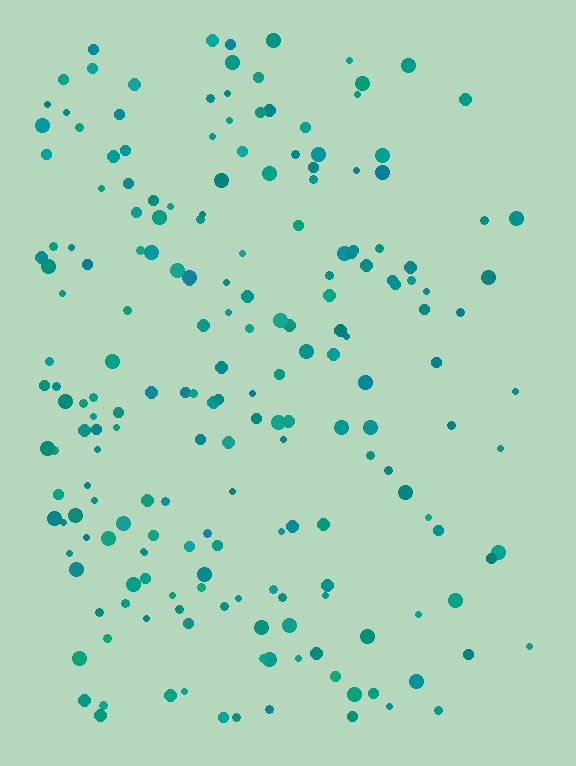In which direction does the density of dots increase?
From right to left, with the left side densest.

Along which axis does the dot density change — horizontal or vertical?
Horizontal.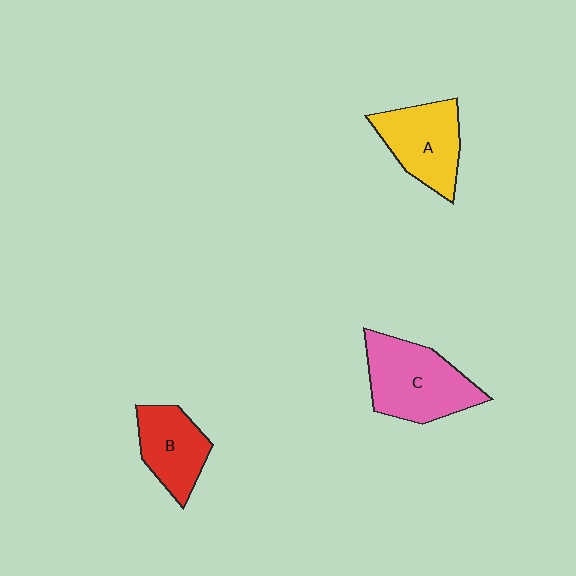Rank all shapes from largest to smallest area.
From largest to smallest: C (pink), A (yellow), B (red).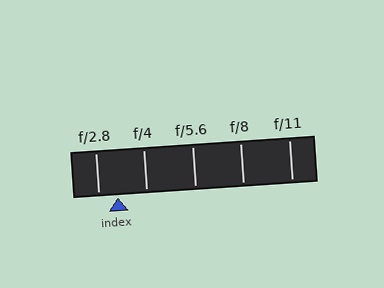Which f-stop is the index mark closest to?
The index mark is closest to f/2.8.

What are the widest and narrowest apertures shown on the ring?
The widest aperture shown is f/2.8 and the narrowest is f/11.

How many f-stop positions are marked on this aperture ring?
There are 5 f-stop positions marked.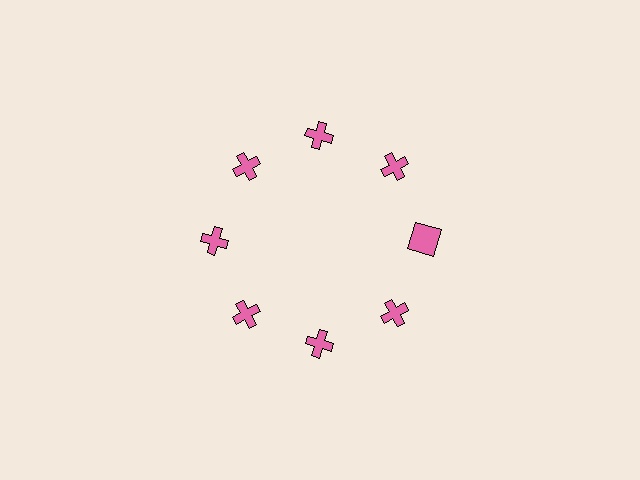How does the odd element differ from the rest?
It has a different shape: square instead of cross.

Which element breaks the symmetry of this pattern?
The pink square at roughly the 3 o'clock position breaks the symmetry. All other shapes are pink crosses.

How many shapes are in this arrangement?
There are 8 shapes arranged in a ring pattern.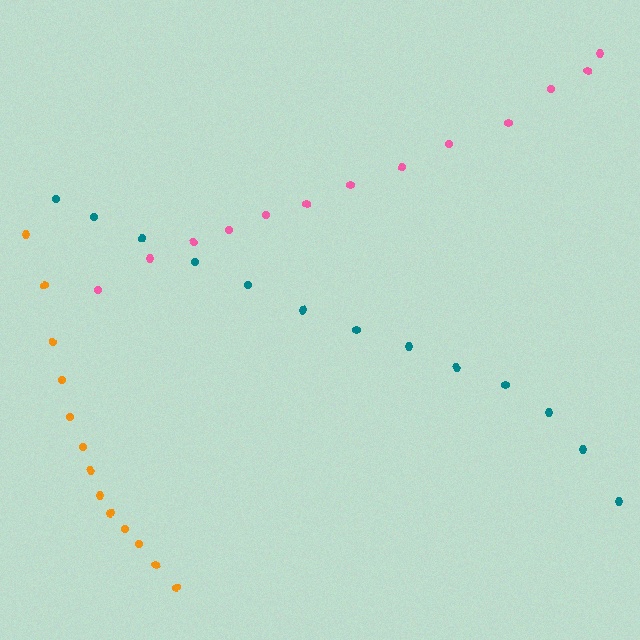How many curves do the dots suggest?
There are 3 distinct paths.